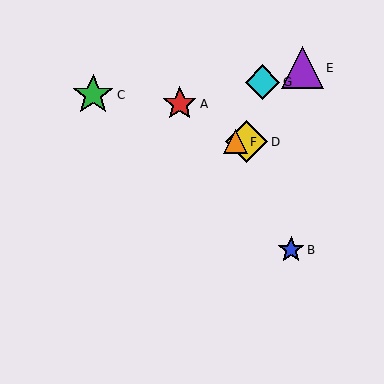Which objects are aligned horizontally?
Objects D, F are aligned horizontally.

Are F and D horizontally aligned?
Yes, both are at y≈142.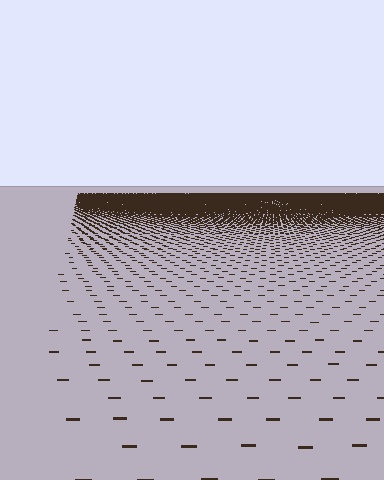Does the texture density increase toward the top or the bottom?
Density increases toward the top.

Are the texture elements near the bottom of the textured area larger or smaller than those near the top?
Larger. Near the bottom, elements are closer to the viewer and appear at a bigger on-screen size.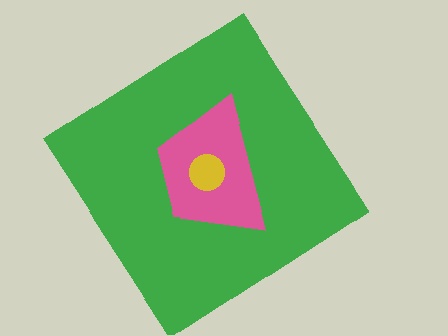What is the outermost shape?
The green diamond.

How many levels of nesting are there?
3.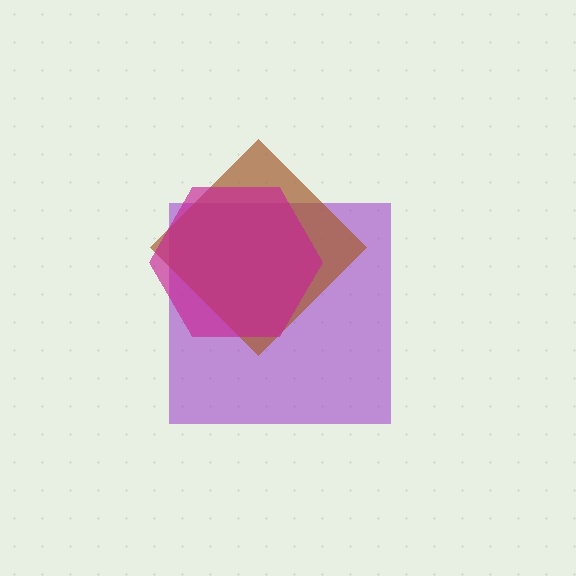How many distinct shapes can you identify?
There are 3 distinct shapes: a purple square, a brown diamond, a magenta hexagon.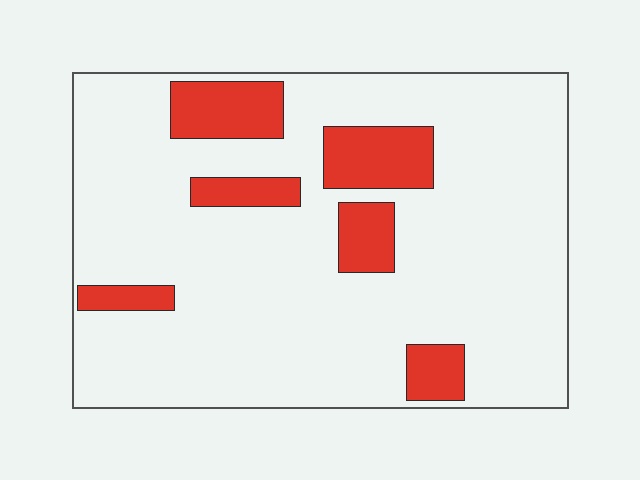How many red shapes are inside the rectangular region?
6.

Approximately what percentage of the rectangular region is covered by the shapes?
Approximately 15%.